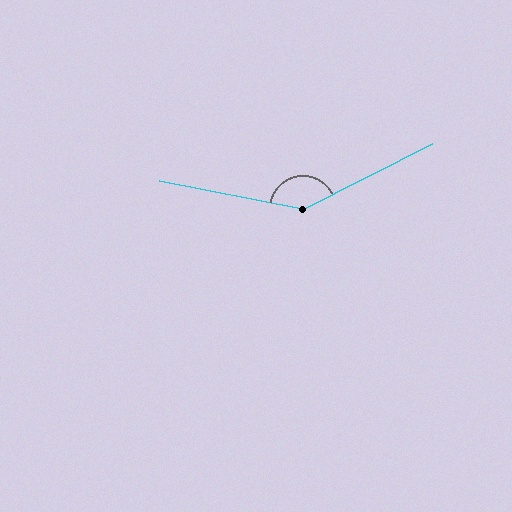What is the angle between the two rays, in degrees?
Approximately 142 degrees.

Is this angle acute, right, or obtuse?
It is obtuse.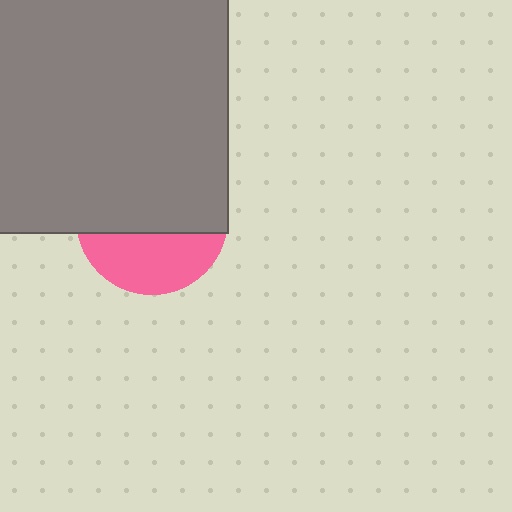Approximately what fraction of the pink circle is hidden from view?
Roughly 62% of the pink circle is hidden behind the gray square.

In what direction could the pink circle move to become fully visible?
The pink circle could move down. That would shift it out from behind the gray square entirely.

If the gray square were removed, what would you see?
You would see the complete pink circle.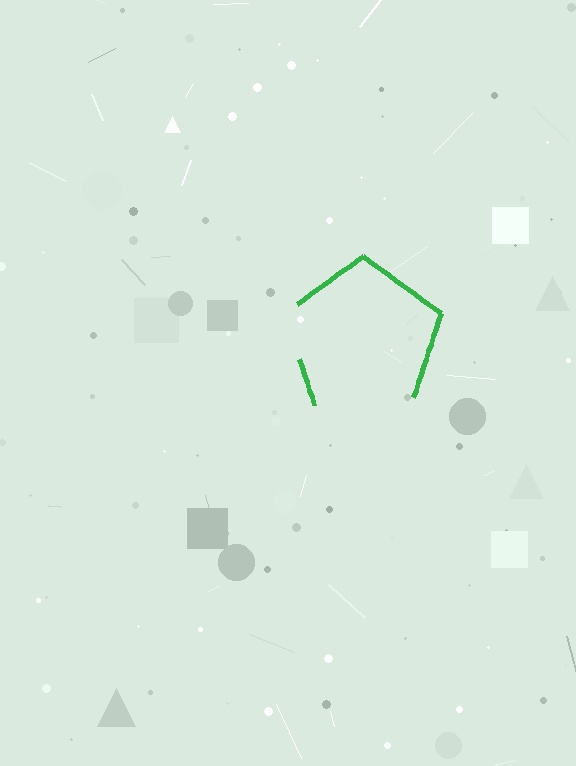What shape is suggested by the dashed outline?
The dashed outline suggests a pentagon.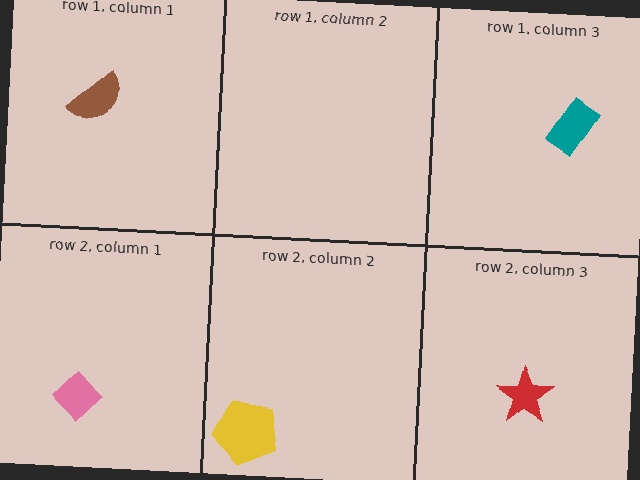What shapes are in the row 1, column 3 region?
The teal rectangle.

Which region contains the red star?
The row 2, column 3 region.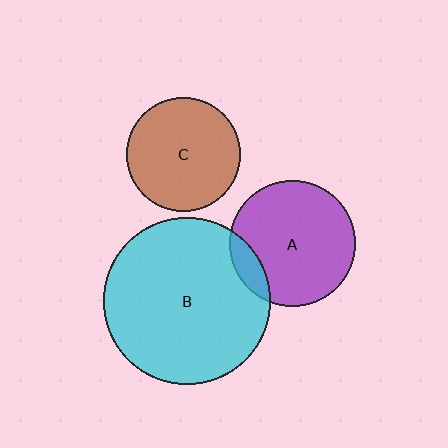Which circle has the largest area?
Circle B (cyan).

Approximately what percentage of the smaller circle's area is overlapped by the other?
Approximately 10%.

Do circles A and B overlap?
Yes.